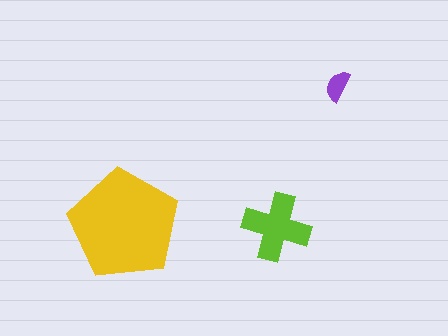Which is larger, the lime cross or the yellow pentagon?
The yellow pentagon.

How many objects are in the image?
There are 3 objects in the image.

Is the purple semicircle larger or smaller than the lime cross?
Smaller.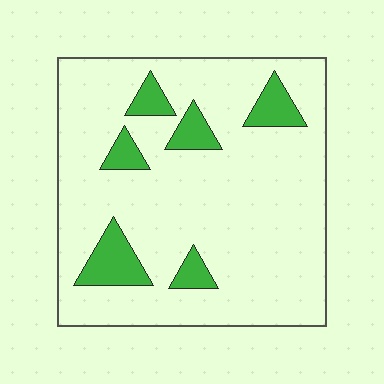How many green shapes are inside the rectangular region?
6.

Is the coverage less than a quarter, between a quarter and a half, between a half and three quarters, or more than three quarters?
Less than a quarter.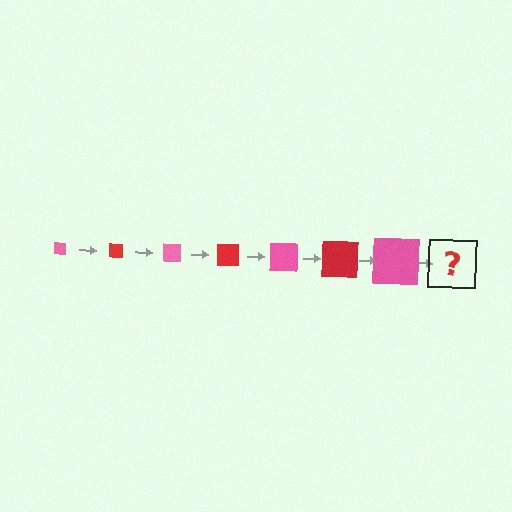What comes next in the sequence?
The next element should be a red square, larger than the previous one.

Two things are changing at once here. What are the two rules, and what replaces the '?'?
The two rules are that the square grows larger each step and the color cycles through pink and red. The '?' should be a red square, larger than the previous one.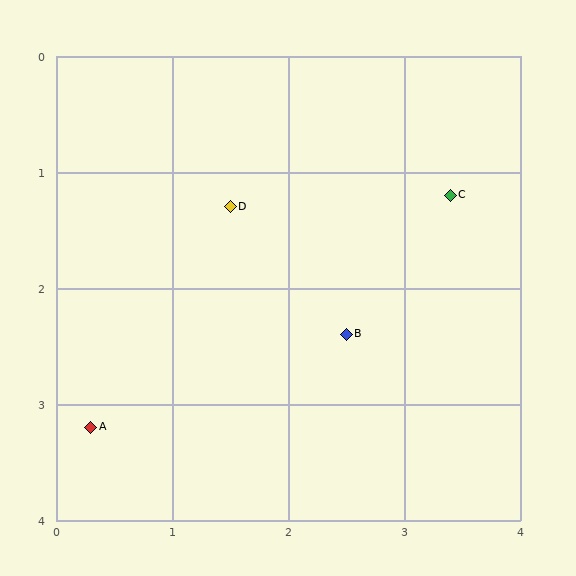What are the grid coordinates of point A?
Point A is at approximately (0.3, 3.2).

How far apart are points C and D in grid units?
Points C and D are about 1.9 grid units apart.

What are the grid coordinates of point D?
Point D is at approximately (1.5, 1.3).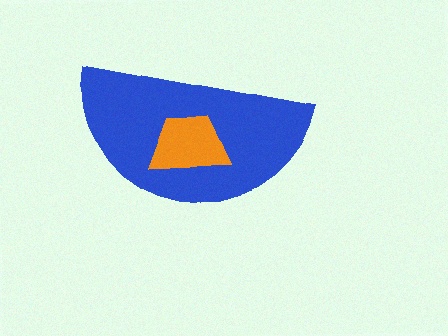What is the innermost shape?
The orange trapezoid.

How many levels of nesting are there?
2.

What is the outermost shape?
The blue semicircle.